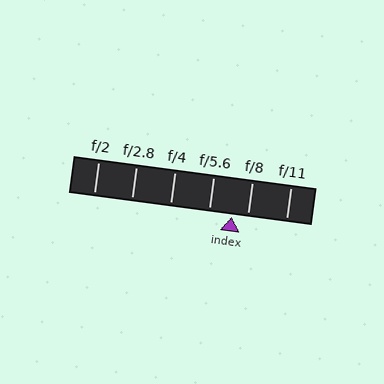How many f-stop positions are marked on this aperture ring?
There are 6 f-stop positions marked.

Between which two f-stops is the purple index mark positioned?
The index mark is between f/5.6 and f/8.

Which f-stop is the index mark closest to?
The index mark is closest to f/8.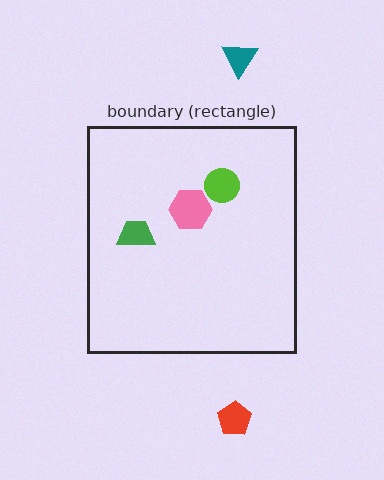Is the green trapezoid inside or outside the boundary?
Inside.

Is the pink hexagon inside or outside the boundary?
Inside.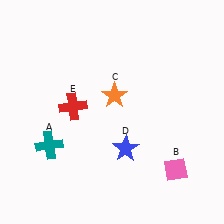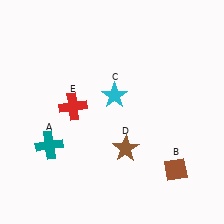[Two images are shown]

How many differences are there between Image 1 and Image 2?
There are 3 differences between the two images.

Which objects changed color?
B changed from pink to brown. C changed from orange to cyan. D changed from blue to brown.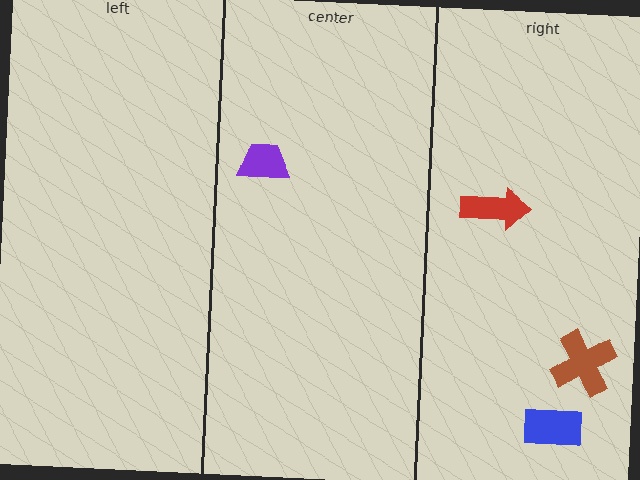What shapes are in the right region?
The brown cross, the blue rectangle, the red arrow.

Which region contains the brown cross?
The right region.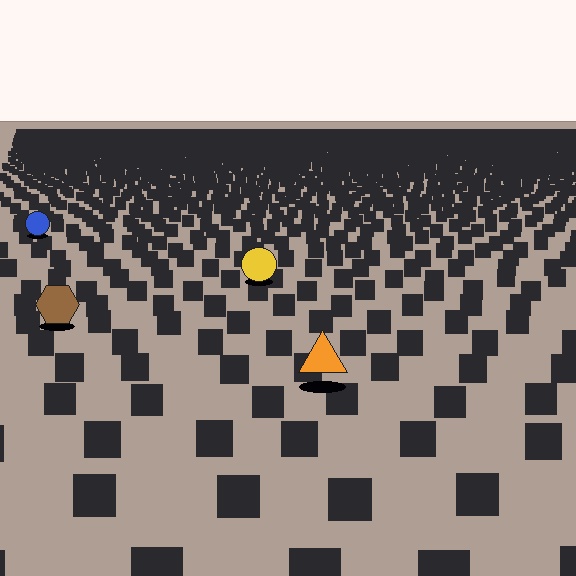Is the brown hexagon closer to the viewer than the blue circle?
Yes. The brown hexagon is closer — you can tell from the texture gradient: the ground texture is coarser near it.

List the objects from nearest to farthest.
From nearest to farthest: the orange triangle, the brown hexagon, the yellow circle, the blue circle.